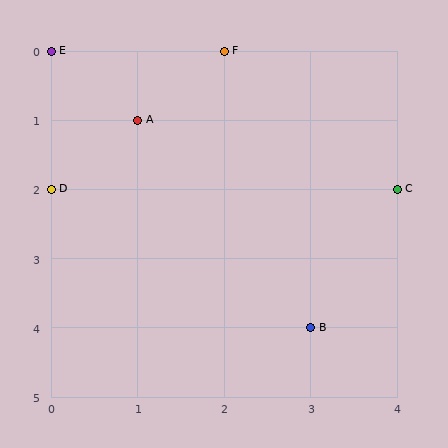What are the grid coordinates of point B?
Point B is at grid coordinates (3, 4).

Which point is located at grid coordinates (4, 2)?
Point C is at (4, 2).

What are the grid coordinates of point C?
Point C is at grid coordinates (4, 2).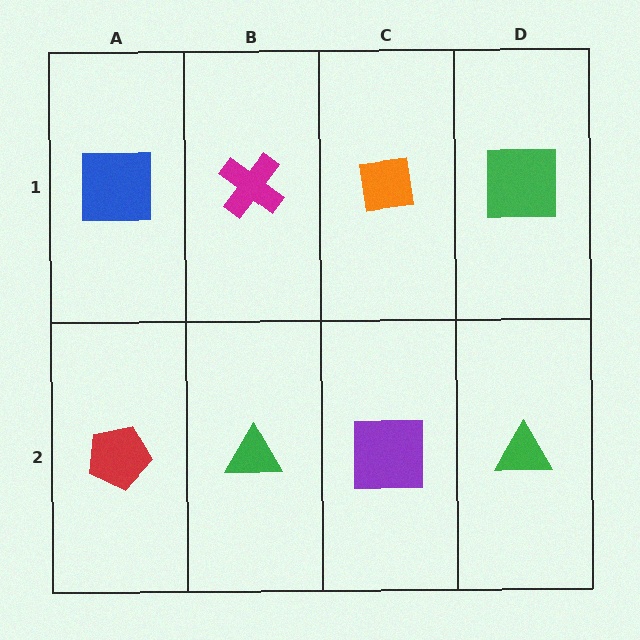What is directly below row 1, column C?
A purple square.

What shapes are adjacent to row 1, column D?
A green triangle (row 2, column D), an orange square (row 1, column C).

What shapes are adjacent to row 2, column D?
A green square (row 1, column D), a purple square (row 2, column C).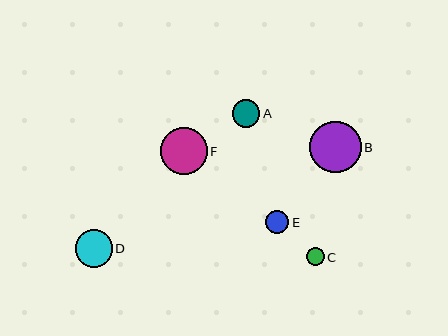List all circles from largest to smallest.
From largest to smallest: B, F, D, A, E, C.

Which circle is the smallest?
Circle C is the smallest with a size of approximately 18 pixels.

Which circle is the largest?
Circle B is the largest with a size of approximately 51 pixels.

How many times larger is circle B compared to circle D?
Circle B is approximately 1.4 times the size of circle D.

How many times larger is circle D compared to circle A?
Circle D is approximately 1.4 times the size of circle A.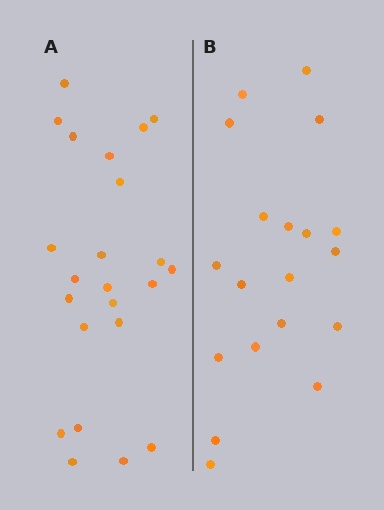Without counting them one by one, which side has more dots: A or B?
Region A (the left region) has more dots.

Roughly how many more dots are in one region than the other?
Region A has about 4 more dots than region B.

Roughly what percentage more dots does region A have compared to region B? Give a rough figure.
About 20% more.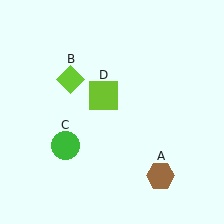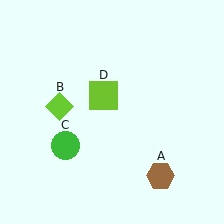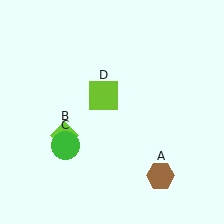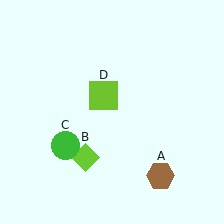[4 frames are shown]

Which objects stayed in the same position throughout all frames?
Brown hexagon (object A) and green circle (object C) and lime square (object D) remained stationary.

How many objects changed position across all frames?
1 object changed position: lime diamond (object B).